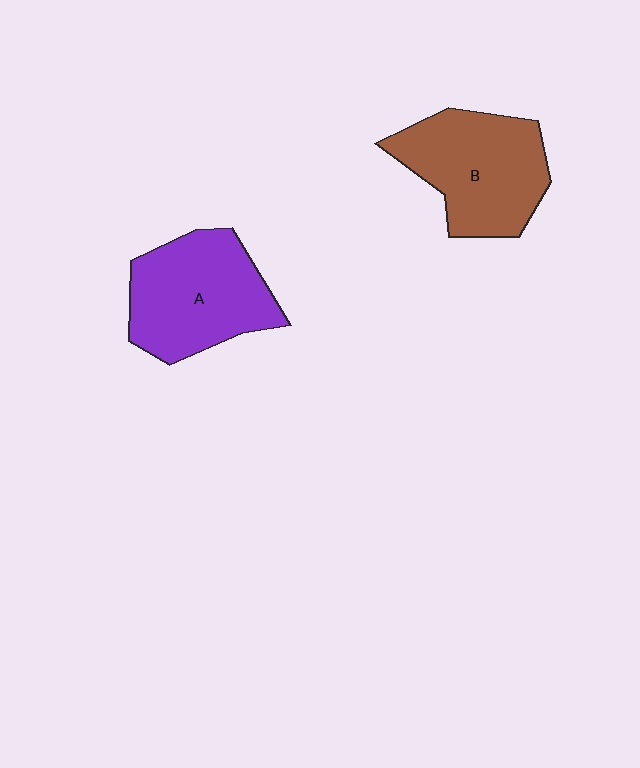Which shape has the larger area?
Shape A (purple).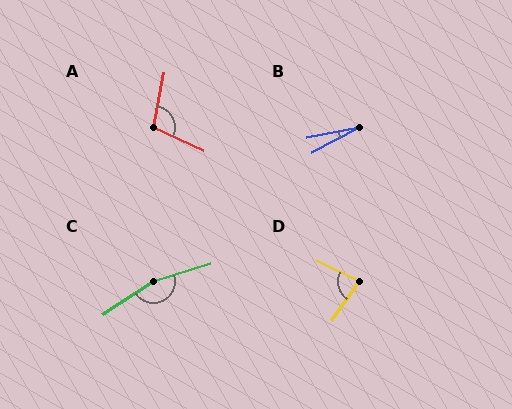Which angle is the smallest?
B, at approximately 16 degrees.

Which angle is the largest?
C, at approximately 164 degrees.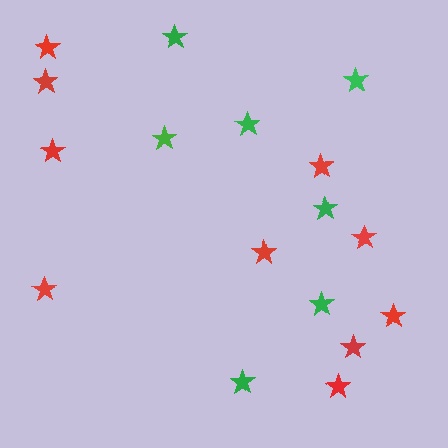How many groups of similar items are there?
There are 2 groups: one group of red stars (10) and one group of green stars (7).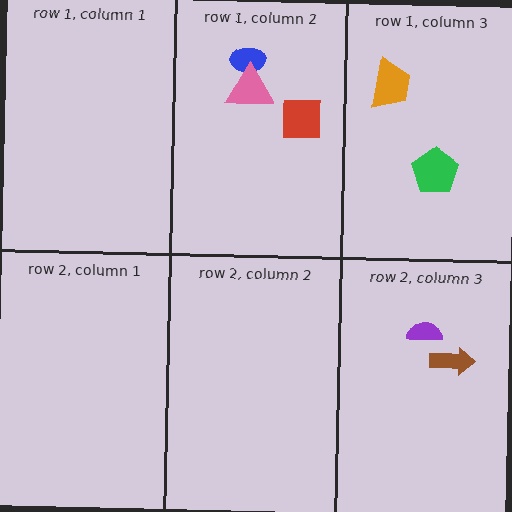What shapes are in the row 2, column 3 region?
The brown arrow, the purple semicircle.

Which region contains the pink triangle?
The row 1, column 2 region.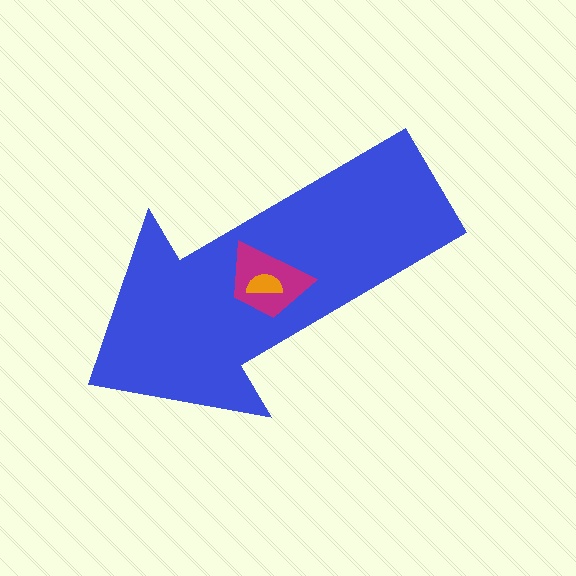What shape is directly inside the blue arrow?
The magenta trapezoid.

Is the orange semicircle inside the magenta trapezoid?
Yes.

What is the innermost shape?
The orange semicircle.